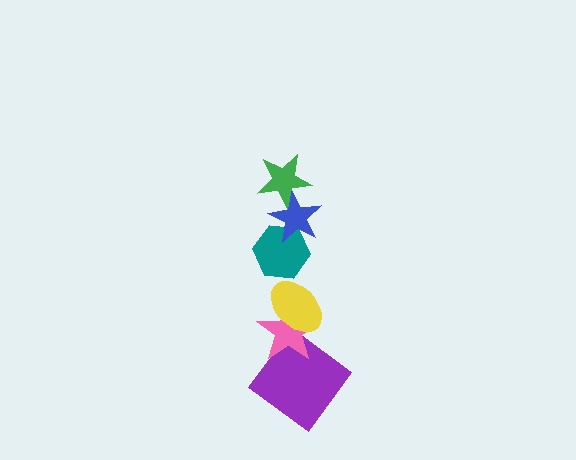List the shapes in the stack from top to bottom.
From top to bottom: the green star, the blue star, the teal hexagon, the yellow ellipse, the pink star, the purple diamond.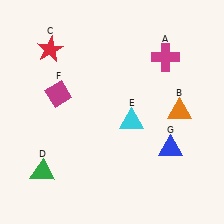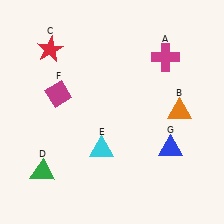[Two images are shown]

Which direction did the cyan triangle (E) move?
The cyan triangle (E) moved left.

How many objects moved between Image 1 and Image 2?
1 object moved between the two images.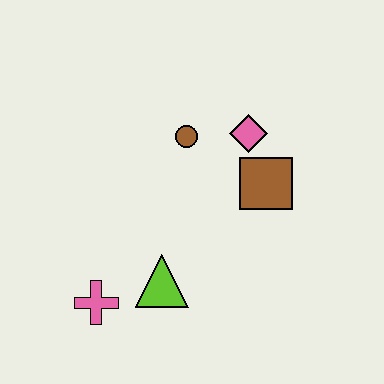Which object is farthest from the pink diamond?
The pink cross is farthest from the pink diamond.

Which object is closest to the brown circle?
The pink diamond is closest to the brown circle.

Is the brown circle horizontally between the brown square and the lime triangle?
Yes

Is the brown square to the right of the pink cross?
Yes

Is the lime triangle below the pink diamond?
Yes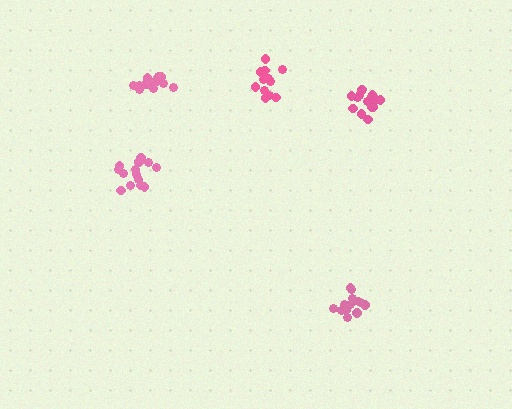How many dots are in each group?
Group 1: 14 dots, Group 2: 13 dots, Group 3: 13 dots, Group 4: 14 dots, Group 5: 16 dots (70 total).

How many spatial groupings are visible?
There are 5 spatial groupings.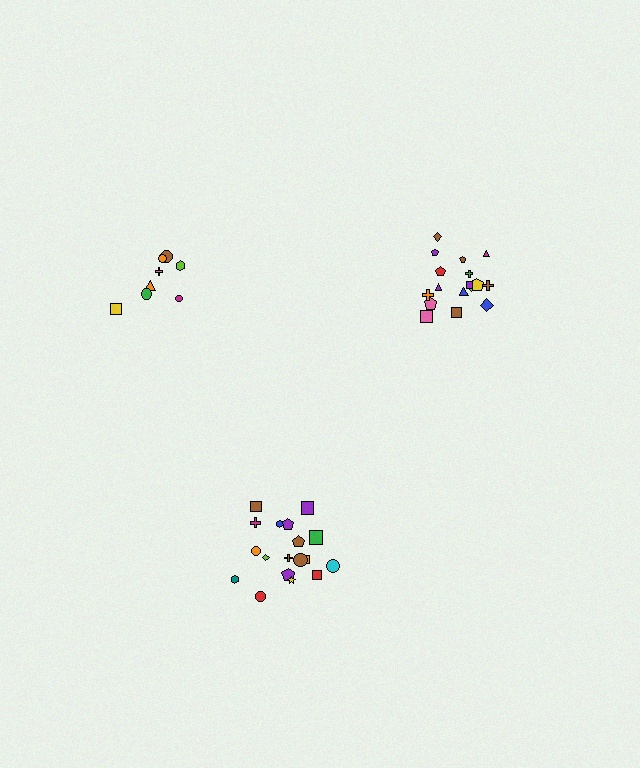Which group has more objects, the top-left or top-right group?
The top-right group.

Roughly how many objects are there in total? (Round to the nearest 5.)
Roughly 45 objects in total.